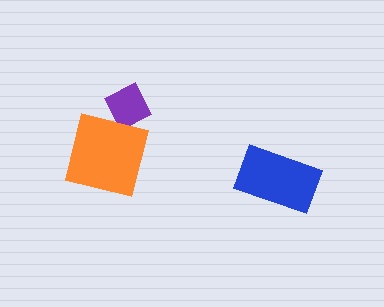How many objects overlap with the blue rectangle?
0 objects overlap with the blue rectangle.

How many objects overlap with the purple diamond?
1 object overlaps with the purple diamond.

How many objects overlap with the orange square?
1 object overlaps with the orange square.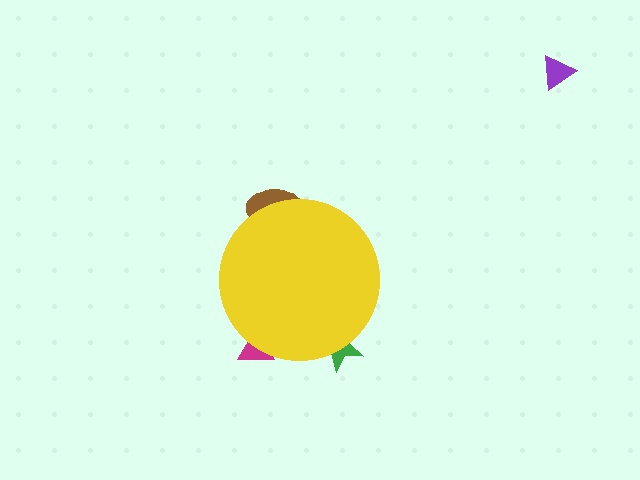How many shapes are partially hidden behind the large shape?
3 shapes are partially hidden.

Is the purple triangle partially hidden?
No, the purple triangle is fully visible.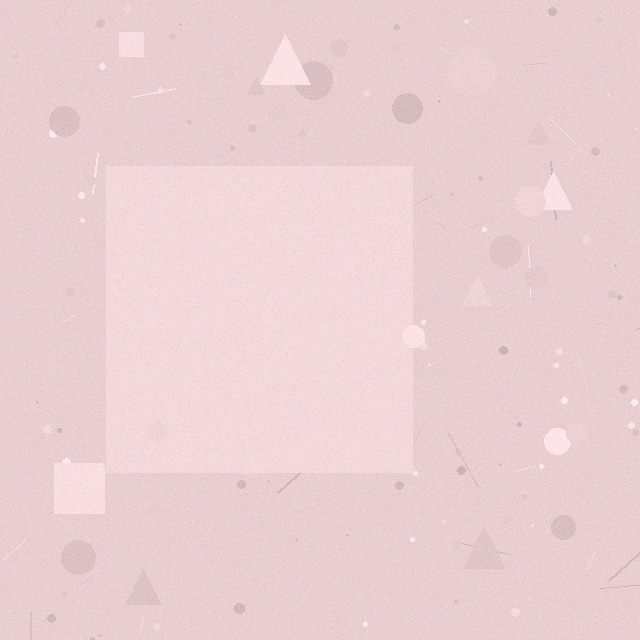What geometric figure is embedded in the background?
A square is embedded in the background.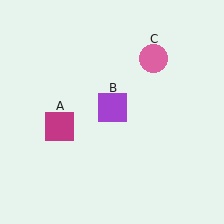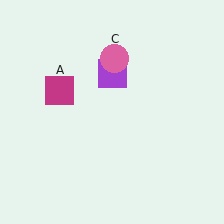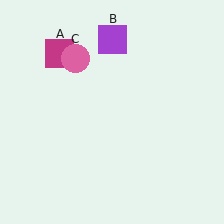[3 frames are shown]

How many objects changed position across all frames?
3 objects changed position: magenta square (object A), purple square (object B), pink circle (object C).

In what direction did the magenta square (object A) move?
The magenta square (object A) moved up.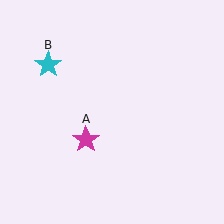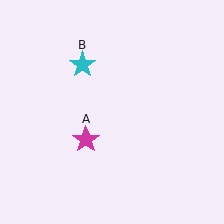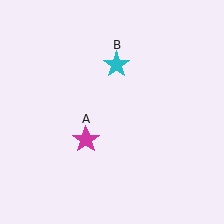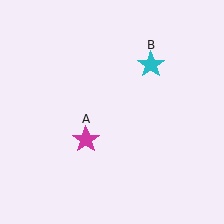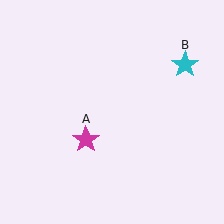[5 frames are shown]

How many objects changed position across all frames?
1 object changed position: cyan star (object B).